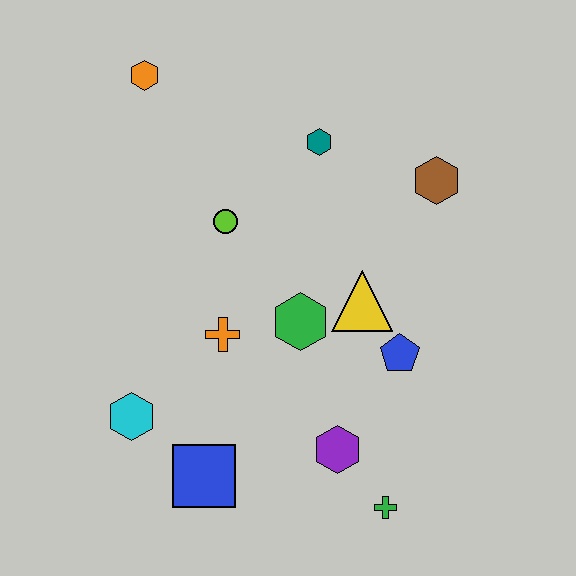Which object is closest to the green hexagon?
The yellow triangle is closest to the green hexagon.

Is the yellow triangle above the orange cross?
Yes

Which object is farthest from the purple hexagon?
The orange hexagon is farthest from the purple hexagon.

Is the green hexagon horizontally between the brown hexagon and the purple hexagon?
No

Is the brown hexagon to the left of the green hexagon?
No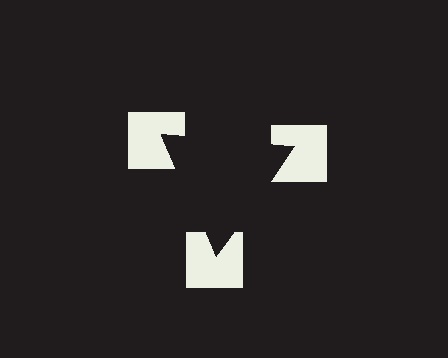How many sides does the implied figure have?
3 sides.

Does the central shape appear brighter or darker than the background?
It typically appears slightly darker than the background, even though no actual brightness change is drawn.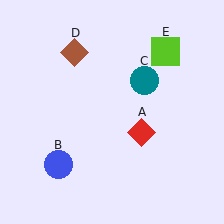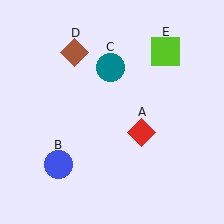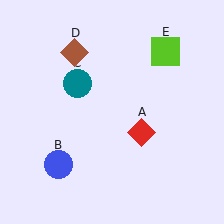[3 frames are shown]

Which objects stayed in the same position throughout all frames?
Red diamond (object A) and blue circle (object B) and brown diamond (object D) and lime square (object E) remained stationary.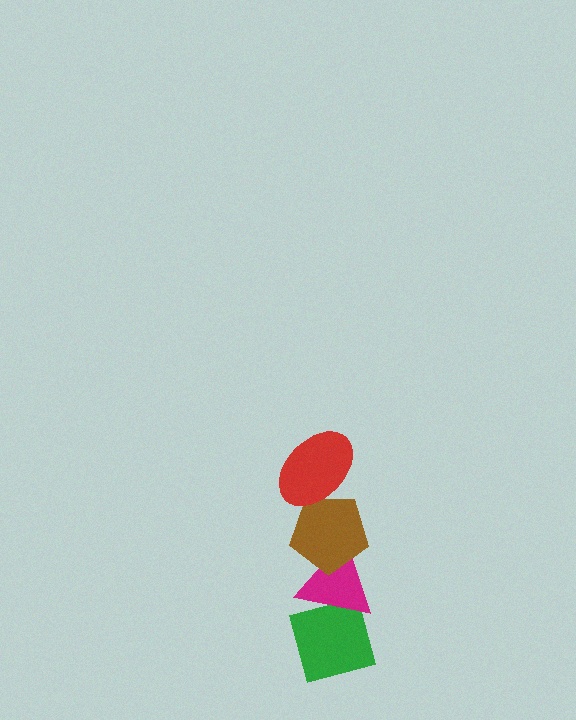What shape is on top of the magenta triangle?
The brown pentagon is on top of the magenta triangle.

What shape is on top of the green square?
The magenta triangle is on top of the green square.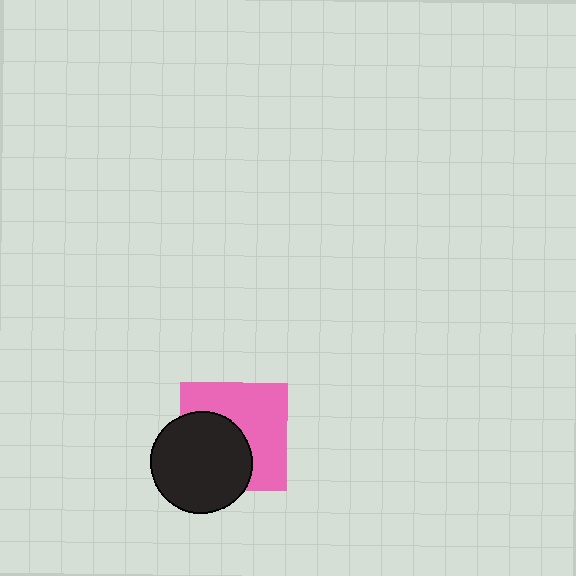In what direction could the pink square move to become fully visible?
The pink square could move toward the upper-right. That would shift it out from behind the black circle entirely.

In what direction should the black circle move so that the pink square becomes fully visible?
The black circle should move toward the lower-left. That is the shortest direction to clear the overlap and leave the pink square fully visible.